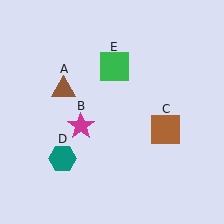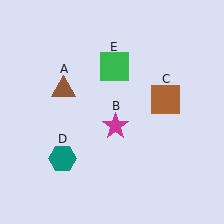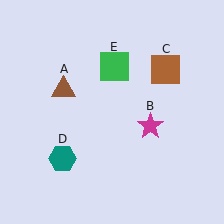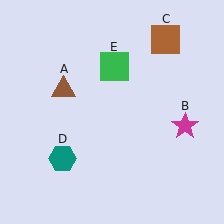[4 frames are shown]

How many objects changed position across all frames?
2 objects changed position: magenta star (object B), brown square (object C).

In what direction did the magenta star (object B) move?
The magenta star (object B) moved right.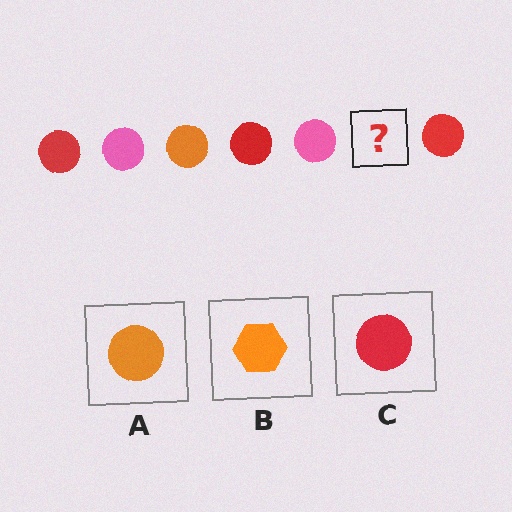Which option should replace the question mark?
Option A.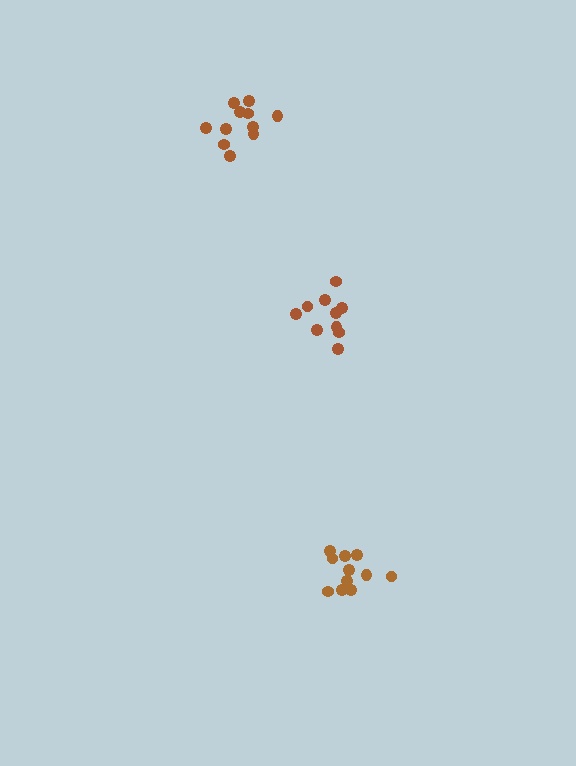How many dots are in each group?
Group 1: 11 dots, Group 2: 10 dots, Group 3: 11 dots (32 total).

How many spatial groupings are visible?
There are 3 spatial groupings.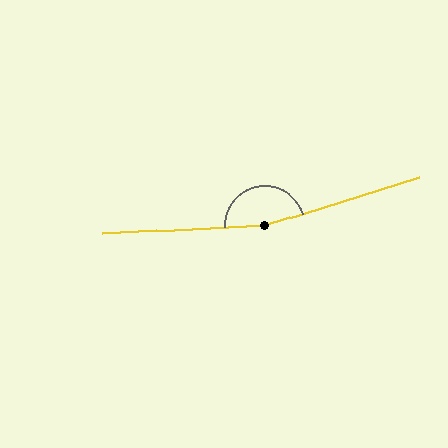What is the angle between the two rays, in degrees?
Approximately 166 degrees.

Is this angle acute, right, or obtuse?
It is obtuse.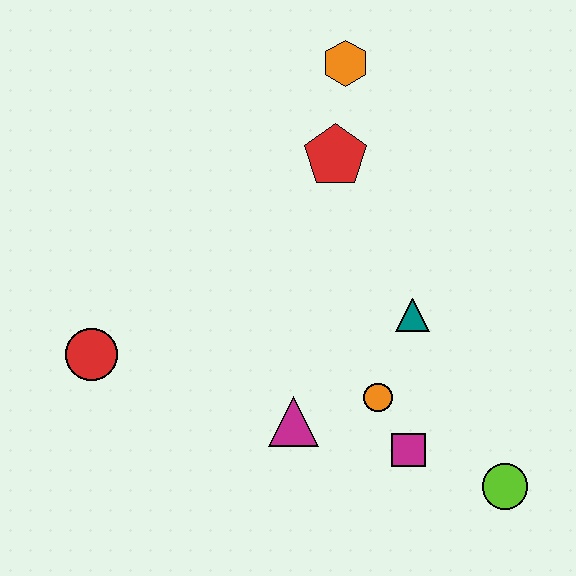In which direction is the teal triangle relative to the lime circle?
The teal triangle is above the lime circle.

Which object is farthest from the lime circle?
The orange hexagon is farthest from the lime circle.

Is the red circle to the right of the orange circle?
No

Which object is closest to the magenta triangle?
The orange circle is closest to the magenta triangle.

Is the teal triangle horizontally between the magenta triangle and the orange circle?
No